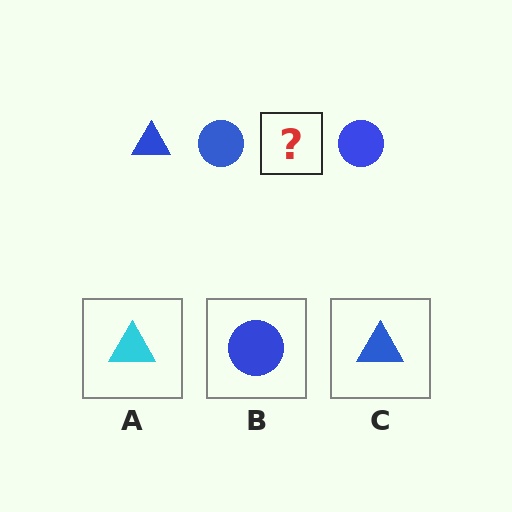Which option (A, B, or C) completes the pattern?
C.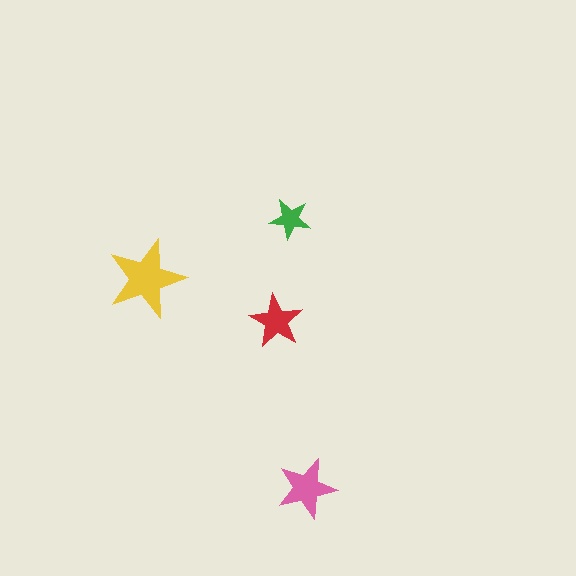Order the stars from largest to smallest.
the yellow one, the pink one, the red one, the green one.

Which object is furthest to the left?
The yellow star is leftmost.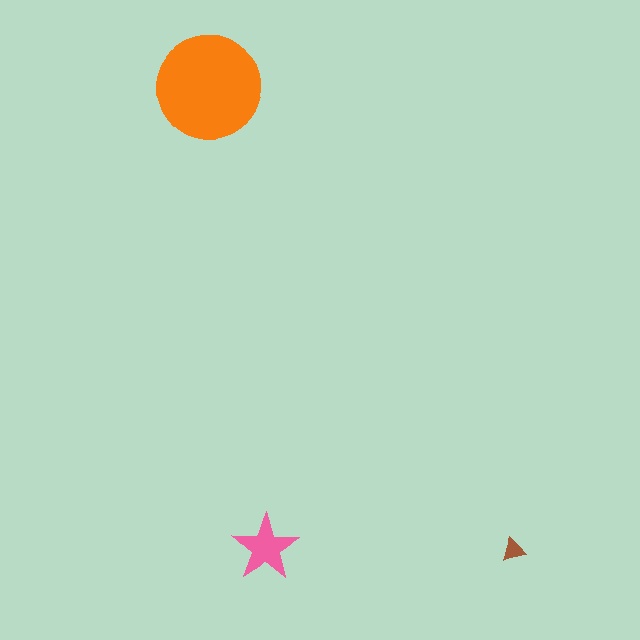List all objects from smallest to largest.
The brown triangle, the pink star, the orange circle.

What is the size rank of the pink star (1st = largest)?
2nd.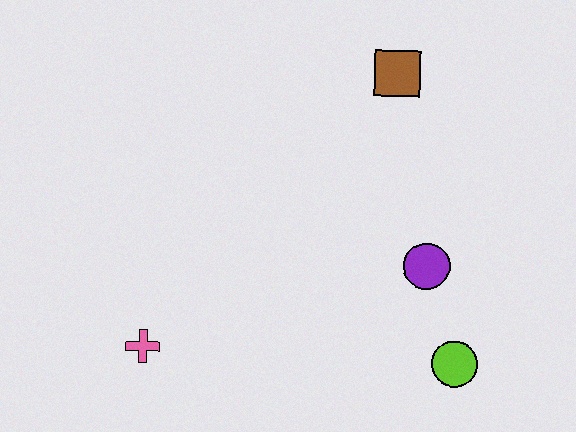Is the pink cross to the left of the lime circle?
Yes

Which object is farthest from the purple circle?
The pink cross is farthest from the purple circle.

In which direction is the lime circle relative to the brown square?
The lime circle is below the brown square.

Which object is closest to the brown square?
The purple circle is closest to the brown square.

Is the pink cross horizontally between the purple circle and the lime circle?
No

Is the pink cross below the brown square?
Yes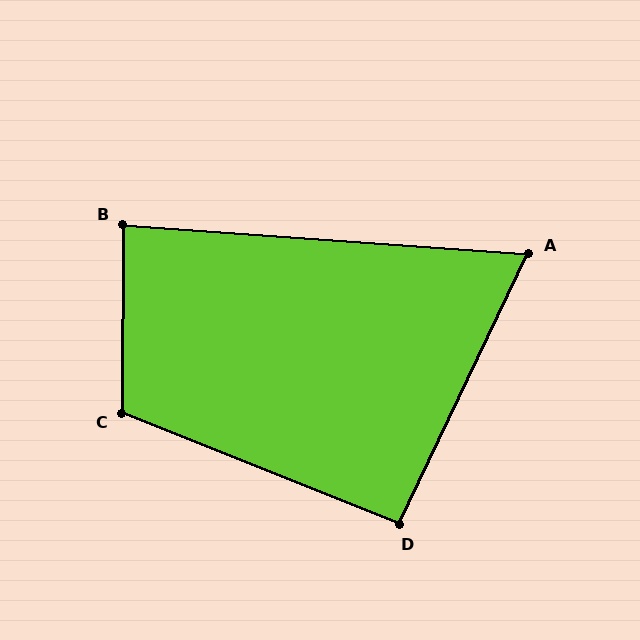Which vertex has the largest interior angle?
C, at approximately 112 degrees.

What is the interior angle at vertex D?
Approximately 94 degrees (approximately right).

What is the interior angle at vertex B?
Approximately 86 degrees (approximately right).